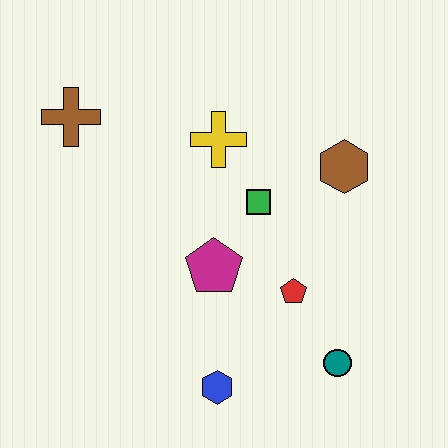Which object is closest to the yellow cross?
The green square is closest to the yellow cross.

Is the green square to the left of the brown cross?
No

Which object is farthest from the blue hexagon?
The brown cross is farthest from the blue hexagon.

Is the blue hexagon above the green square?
No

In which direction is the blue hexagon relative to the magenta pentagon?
The blue hexagon is below the magenta pentagon.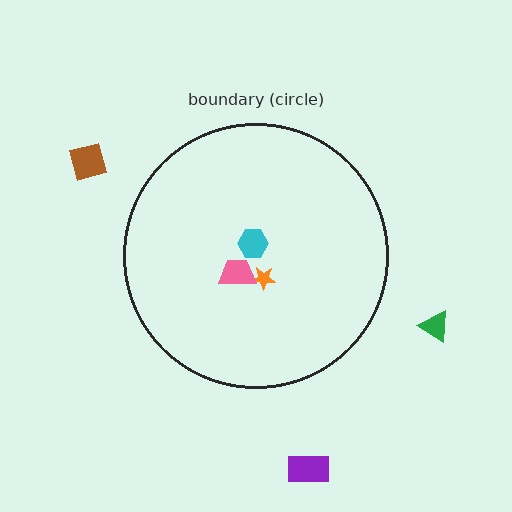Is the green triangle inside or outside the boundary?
Outside.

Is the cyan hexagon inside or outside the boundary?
Inside.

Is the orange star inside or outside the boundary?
Inside.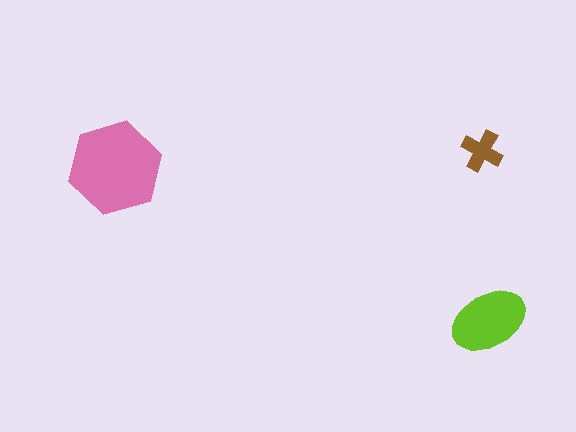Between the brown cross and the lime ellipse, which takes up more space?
The lime ellipse.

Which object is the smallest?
The brown cross.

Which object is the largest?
The pink hexagon.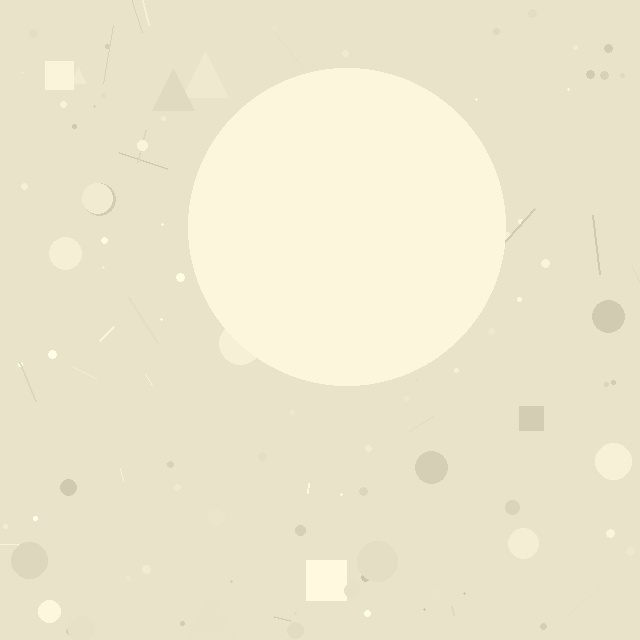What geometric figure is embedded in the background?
A circle is embedded in the background.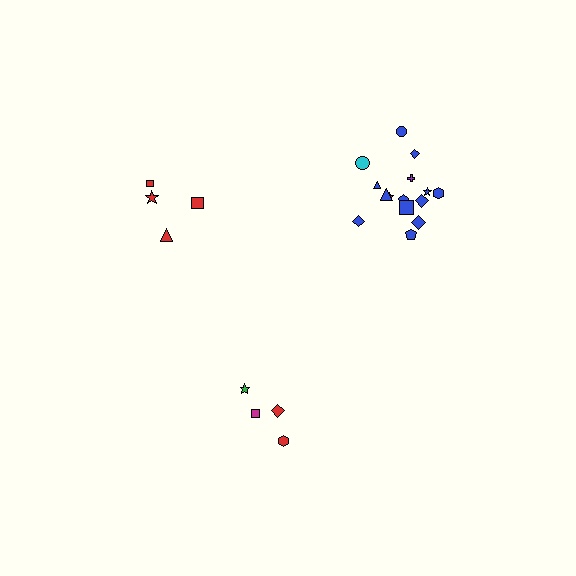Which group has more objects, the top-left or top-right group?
The top-right group.